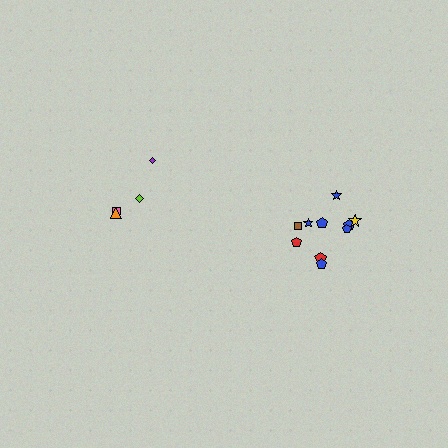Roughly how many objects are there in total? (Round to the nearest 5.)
Roughly 15 objects in total.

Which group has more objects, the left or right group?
The right group.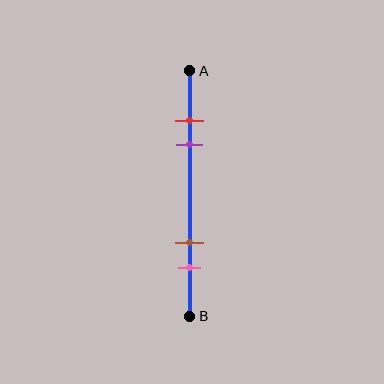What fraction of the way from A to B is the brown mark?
The brown mark is approximately 70% (0.7) of the way from A to B.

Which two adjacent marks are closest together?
The red and purple marks are the closest adjacent pair.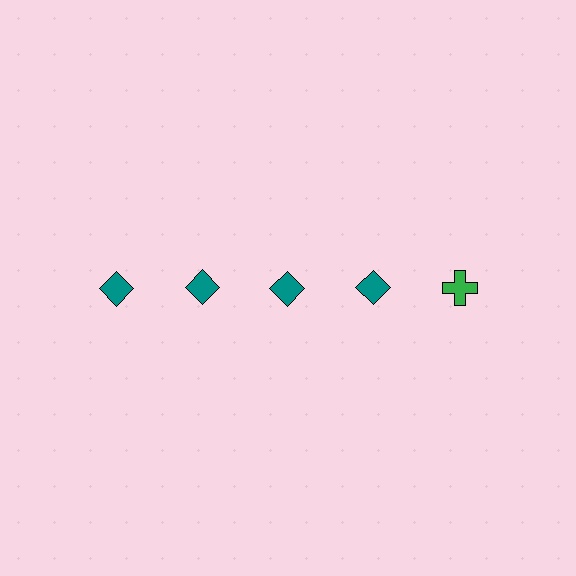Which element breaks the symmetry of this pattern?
The green cross in the top row, rightmost column breaks the symmetry. All other shapes are teal diamonds.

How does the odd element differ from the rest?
It differs in both color (green instead of teal) and shape (cross instead of diamond).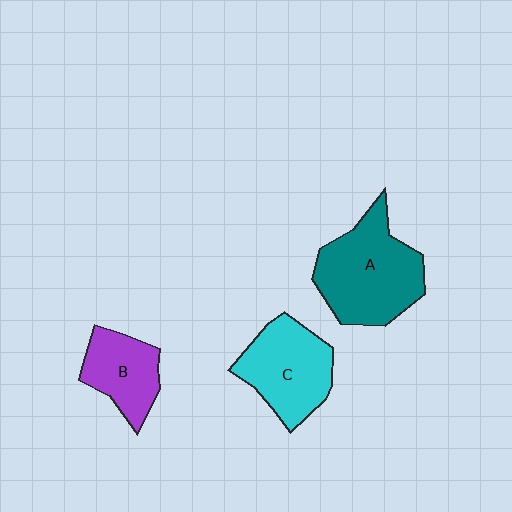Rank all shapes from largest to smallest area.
From largest to smallest: A (teal), C (cyan), B (purple).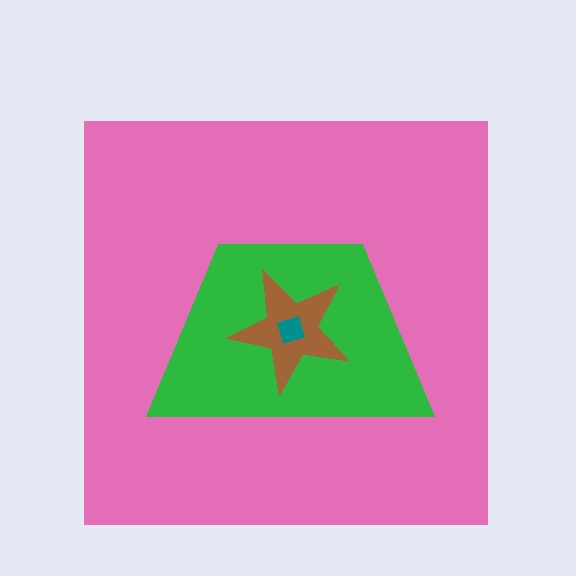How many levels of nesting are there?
4.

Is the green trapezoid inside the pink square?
Yes.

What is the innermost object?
The teal diamond.